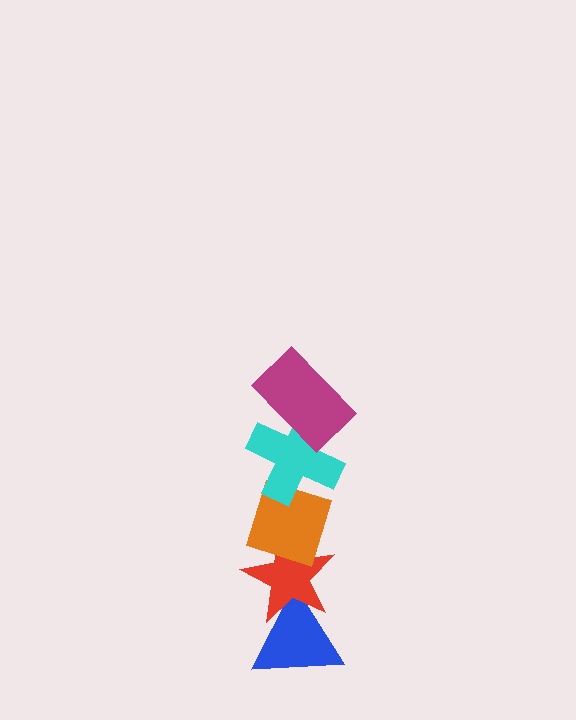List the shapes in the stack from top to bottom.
From top to bottom: the magenta rectangle, the cyan cross, the orange diamond, the red star, the blue triangle.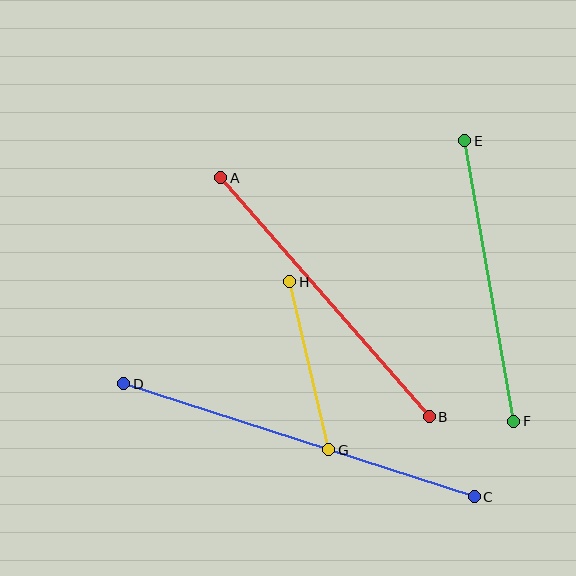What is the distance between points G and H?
The distance is approximately 172 pixels.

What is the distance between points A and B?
The distance is approximately 317 pixels.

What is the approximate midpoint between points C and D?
The midpoint is at approximately (299, 440) pixels.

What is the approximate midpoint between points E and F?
The midpoint is at approximately (489, 281) pixels.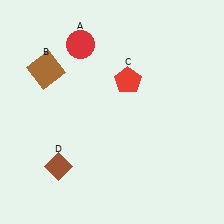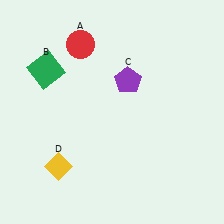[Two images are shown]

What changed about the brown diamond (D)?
In Image 1, D is brown. In Image 2, it changed to yellow.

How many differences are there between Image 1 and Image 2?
There are 3 differences between the two images.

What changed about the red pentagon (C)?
In Image 1, C is red. In Image 2, it changed to purple.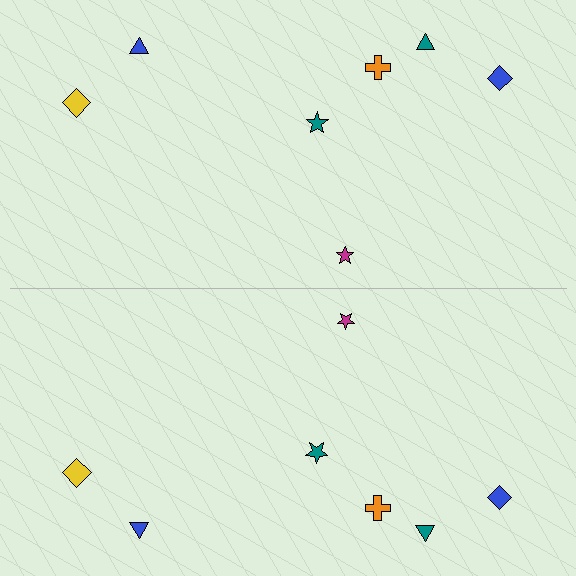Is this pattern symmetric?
Yes, this pattern has bilateral (reflection) symmetry.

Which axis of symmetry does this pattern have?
The pattern has a horizontal axis of symmetry running through the center of the image.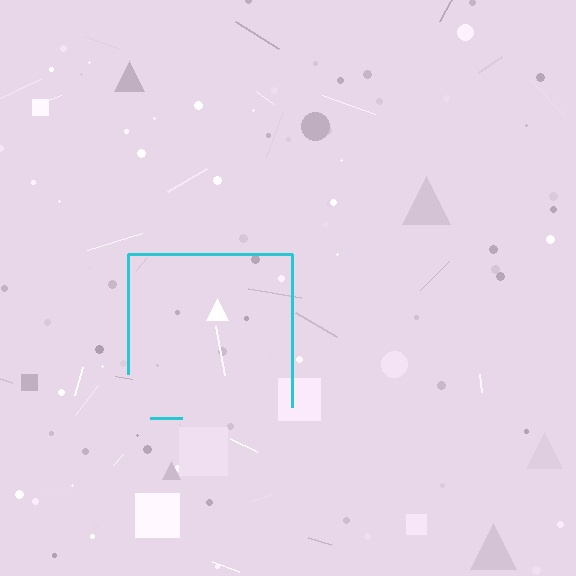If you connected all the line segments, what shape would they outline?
They would outline a square.